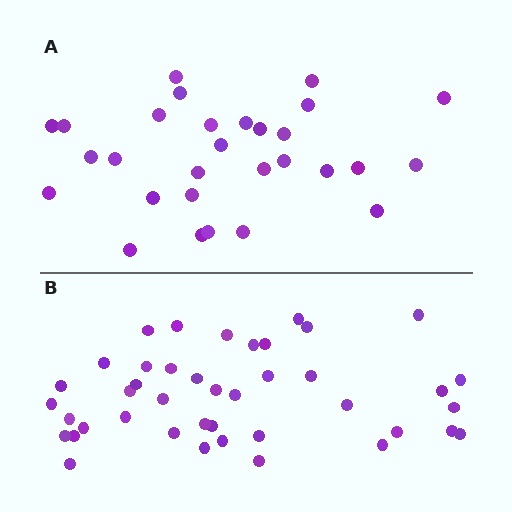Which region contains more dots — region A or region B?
Region B (the bottom region) has more dots.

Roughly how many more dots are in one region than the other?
Region B has approximately 15 more dots than region A.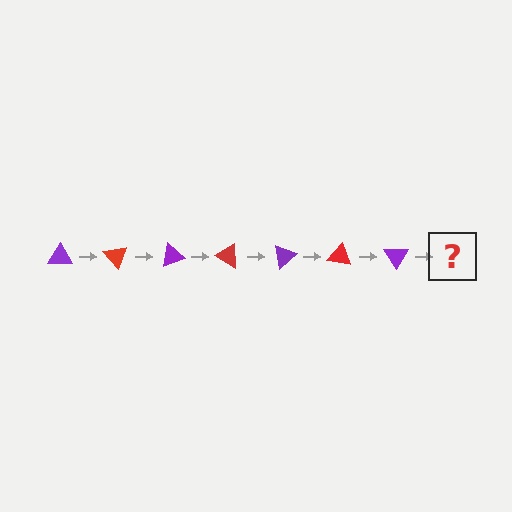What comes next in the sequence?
The next element should be a red triangle, rotated 350 degrees from the start.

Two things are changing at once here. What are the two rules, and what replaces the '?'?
The two rules are that it rotates 50 degrees each step and the color cycles through purple and red. The '?' should be a red triangle, rotated 350 degrees from the start.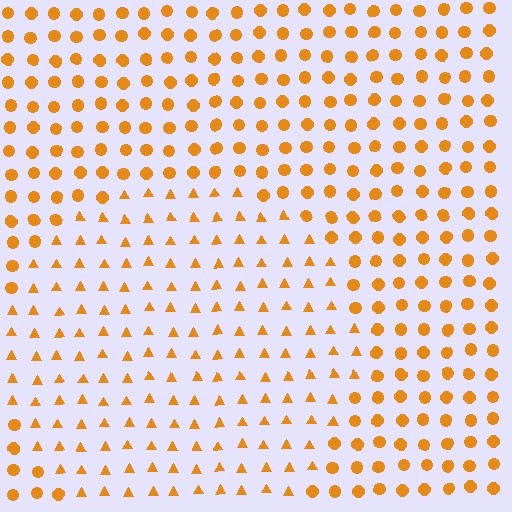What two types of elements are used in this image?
The image uses triangles inside the circle region and circles outside it.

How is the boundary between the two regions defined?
The boundary is defined by a change in element shape: triangles inside vs. circles outside. All elements share the same color and spacing.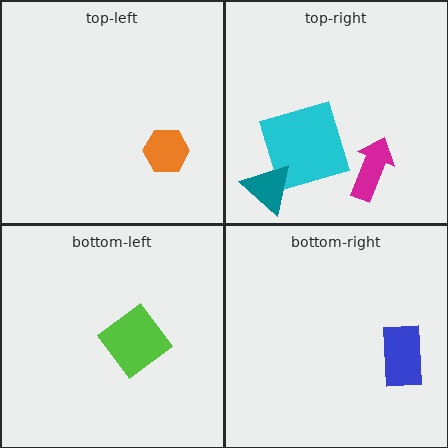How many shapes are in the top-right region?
3.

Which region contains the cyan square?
The top-right region.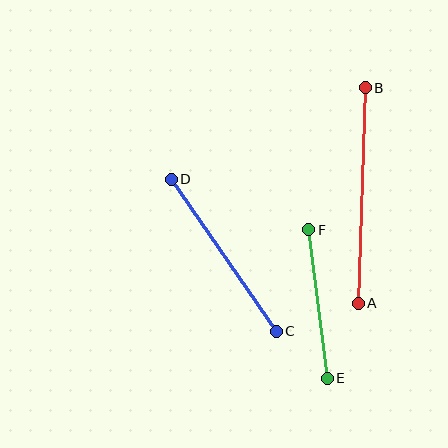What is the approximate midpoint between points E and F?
The midpoint is at approximately (318, 304) pixels.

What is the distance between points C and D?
The distance is approximately 185 pixels.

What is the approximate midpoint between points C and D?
The midpoint is at approximately (224, 255) pixels.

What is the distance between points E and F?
The distance is approximately 150 pixels.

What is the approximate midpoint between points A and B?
The midpoint is at approximately (362, 195) pixels.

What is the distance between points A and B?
The distance is approximately 216 pixels.